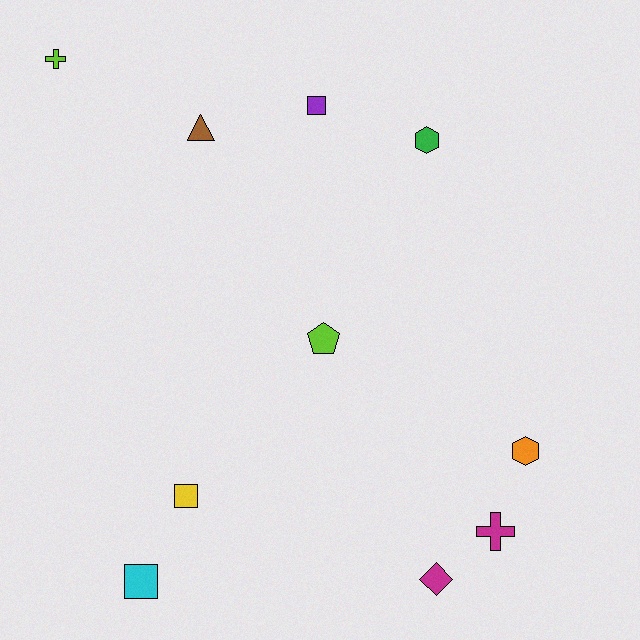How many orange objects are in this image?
There is 1 orange object.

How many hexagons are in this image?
There are 2 hexagons.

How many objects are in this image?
There are 10 objects.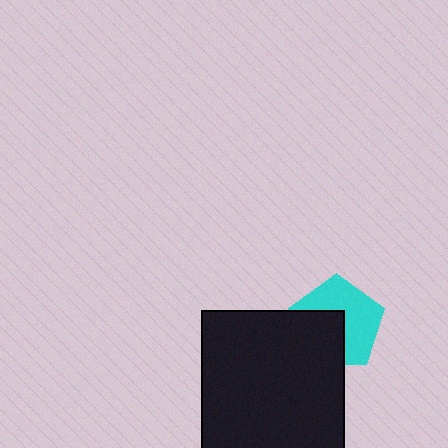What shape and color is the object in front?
The object in front is a black square.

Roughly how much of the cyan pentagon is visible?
About half of it is visible (roughly 57%).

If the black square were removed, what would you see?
You would see the complete cyan pentagon.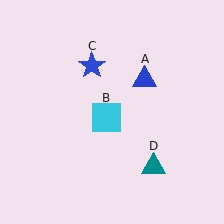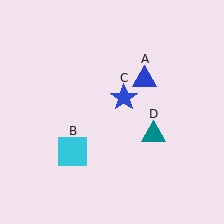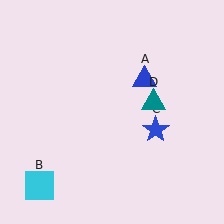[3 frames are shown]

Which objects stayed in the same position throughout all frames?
Blue triangle (object A) remained stationary.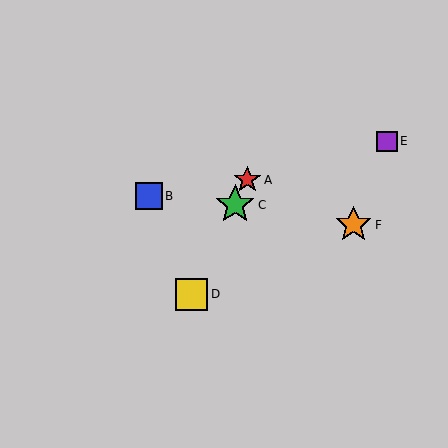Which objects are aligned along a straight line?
Objects A, C, D are aligned along a straight line.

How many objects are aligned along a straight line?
3 objects (A, C, D) are aligned along a straight line.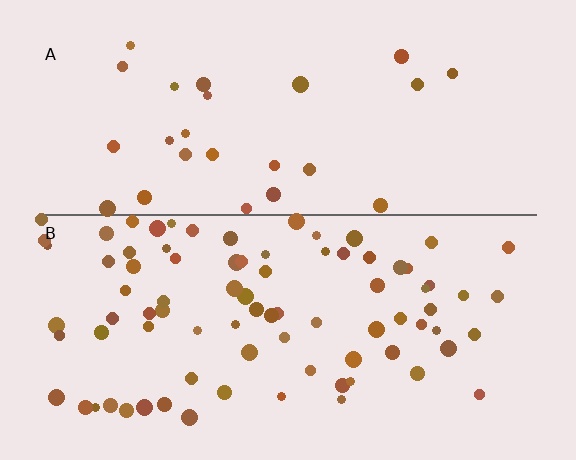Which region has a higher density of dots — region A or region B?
B (the bottom).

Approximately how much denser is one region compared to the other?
Approximately 3.1× — region B over region A.